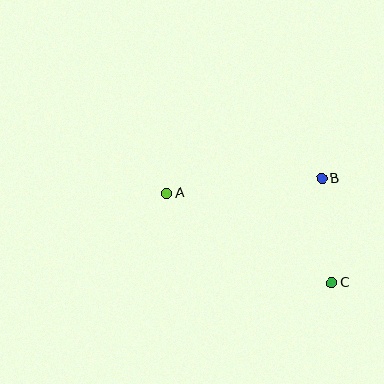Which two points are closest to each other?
Points B and C are closest to each other.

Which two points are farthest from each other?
Points A and C are farthest from each other.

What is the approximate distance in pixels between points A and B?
The distance between A and B is approximately 156 pixels.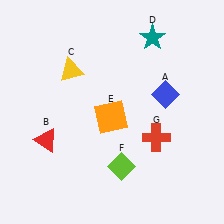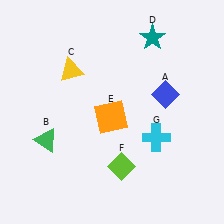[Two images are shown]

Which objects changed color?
B changed from red to green. G changed from red to cyan.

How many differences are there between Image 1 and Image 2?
There are 2 differences between the two images.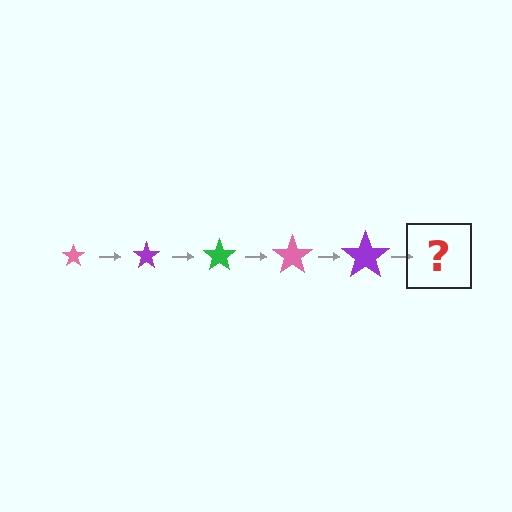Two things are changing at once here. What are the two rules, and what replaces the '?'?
The two rules are that the star grows larger each step and the color cycles through pink, purple, and green. The '?' should be a green star, larger than the previous one.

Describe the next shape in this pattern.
It should be a green star, larger than the previous one.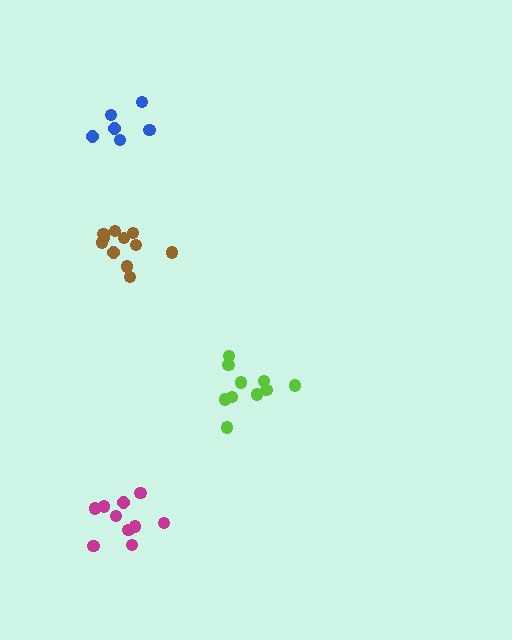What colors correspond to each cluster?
The clusters are colored: lime, magenta, blue, brown.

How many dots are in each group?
Group 1: 10 dots, Group 2: 10 dots, Group 3: 6 dots, Group 4: 11 dots (37 total).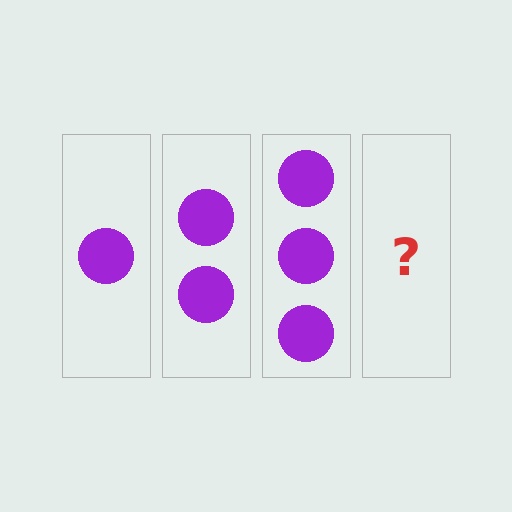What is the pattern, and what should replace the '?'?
The pattern is that each step adds one more circle. The '?' should be 4 circles.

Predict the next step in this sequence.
The next step is 4 circles.